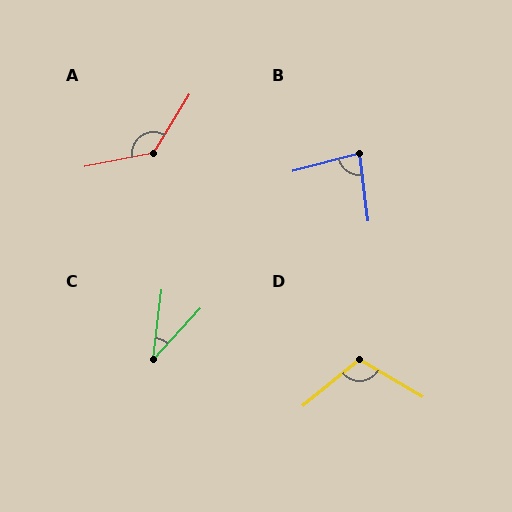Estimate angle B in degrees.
Approximately 82 degrees.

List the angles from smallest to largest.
C (35°), B (82°), D (110°), A (132°).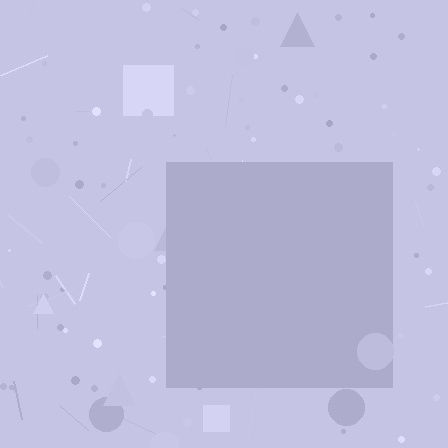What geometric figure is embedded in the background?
A square is embedded in the background.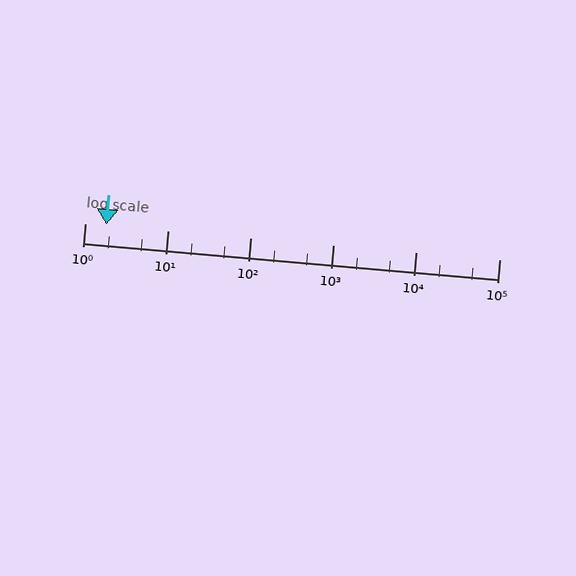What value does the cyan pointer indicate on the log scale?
The pointer indicates approximately 1.8.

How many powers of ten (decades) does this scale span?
The scale spans 5 decades, from 1 to 100000.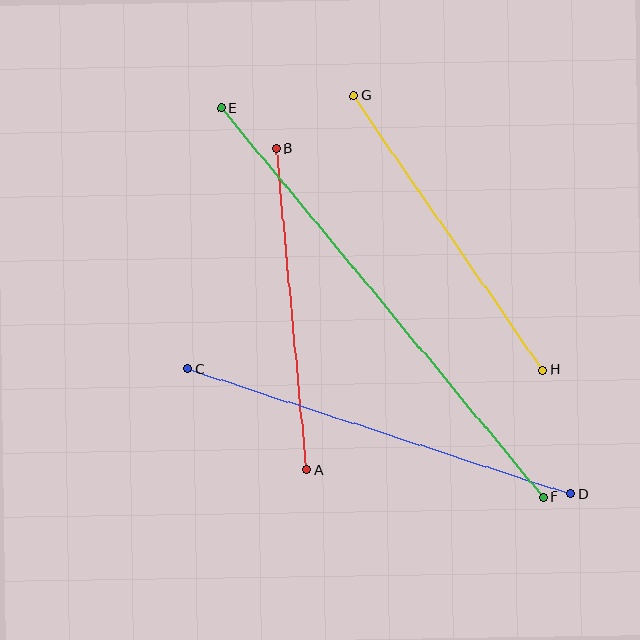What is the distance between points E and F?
The distance is approximately 505 pixels.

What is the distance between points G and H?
The distance is approximately 333 pixels.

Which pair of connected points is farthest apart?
Points E and F are farthest apart.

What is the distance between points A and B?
The distance is approximately 323 pixels.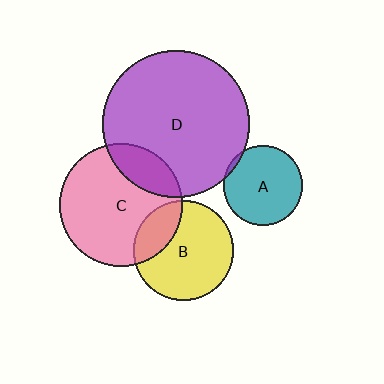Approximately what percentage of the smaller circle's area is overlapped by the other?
Approximately 20%.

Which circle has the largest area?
Circle D (purple).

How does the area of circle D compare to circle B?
Approximately 2.2 times.